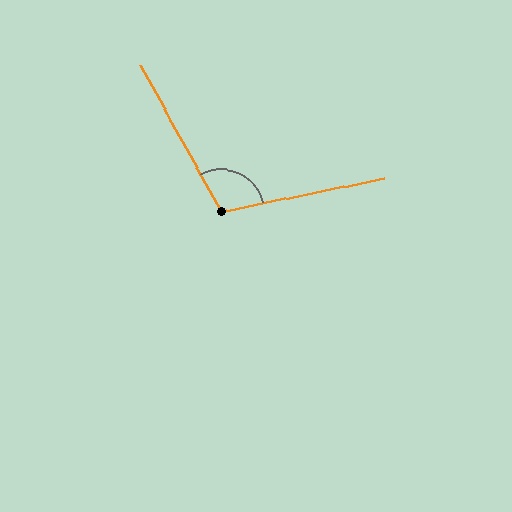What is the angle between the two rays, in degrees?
Approximately 108 degrees.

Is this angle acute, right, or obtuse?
It is obtuse.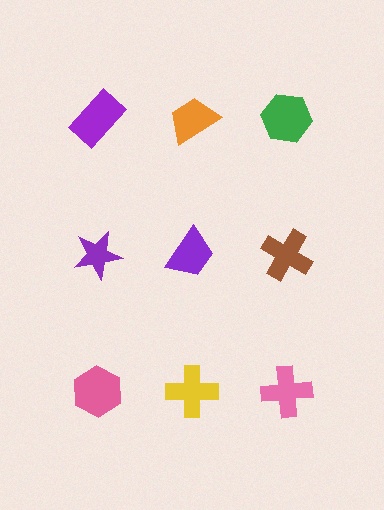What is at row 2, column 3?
A brown cross.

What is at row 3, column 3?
A pink cross.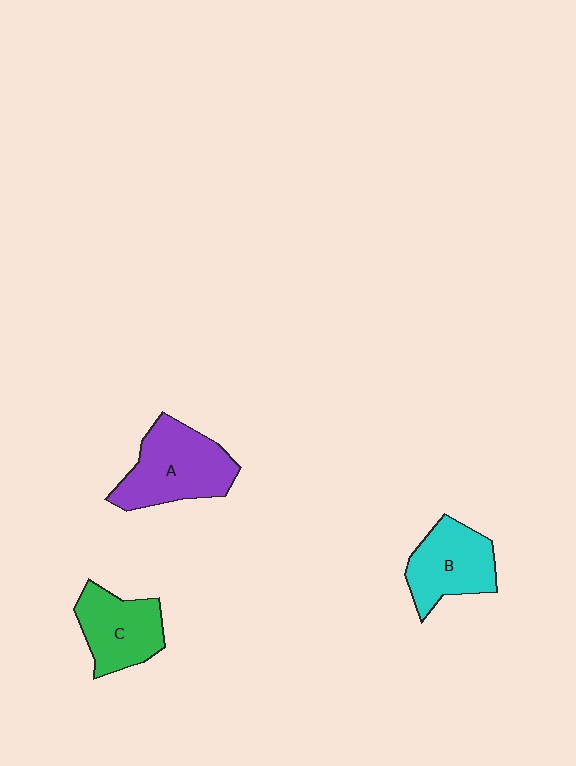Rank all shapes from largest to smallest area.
From largest to smallest: A (purple), B (cyan), C (green).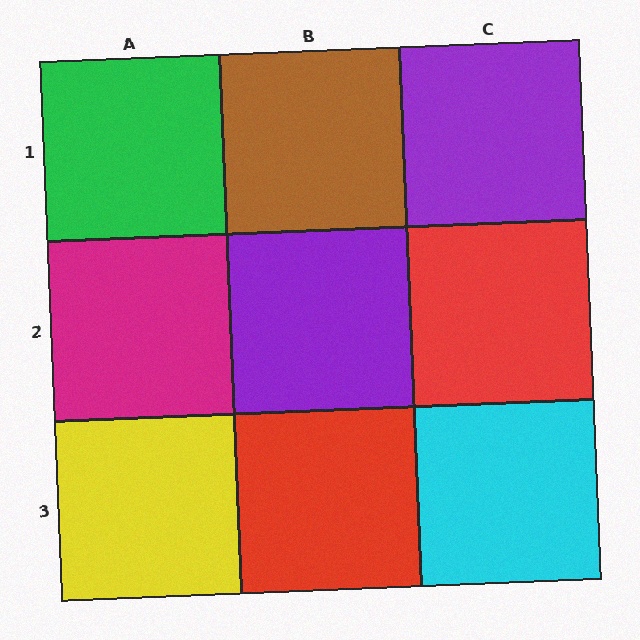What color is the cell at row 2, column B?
Purple.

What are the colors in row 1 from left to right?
Green, brown, purple.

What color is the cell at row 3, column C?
Cyan.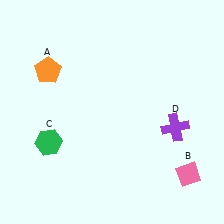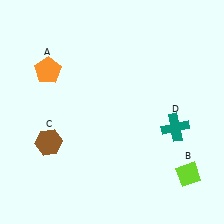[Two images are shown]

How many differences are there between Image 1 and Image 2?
There are 3 differences between the two images.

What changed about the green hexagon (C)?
In Image 1, C is green. In Image 2, it changed to brown.